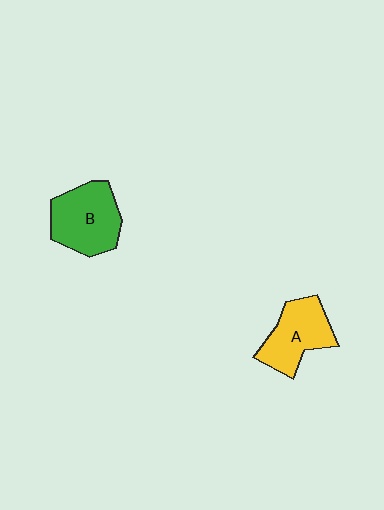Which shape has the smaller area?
Shape A (yellow).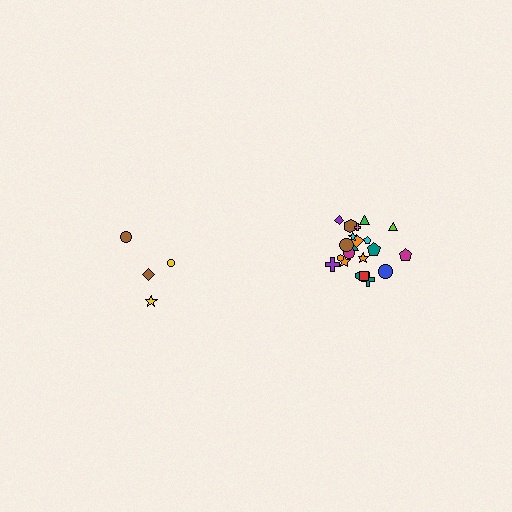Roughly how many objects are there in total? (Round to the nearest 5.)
Roughly 25 objects in total.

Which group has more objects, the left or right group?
The right group.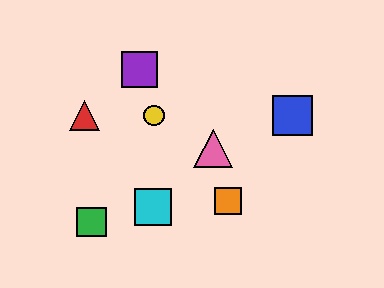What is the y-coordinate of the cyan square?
The cyan square is at y≈207.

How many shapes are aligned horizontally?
3 shapes (the red triangle, the blue square, the yellow circle) are aligned horizontally.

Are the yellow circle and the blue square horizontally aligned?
Yes, both are at y≈116.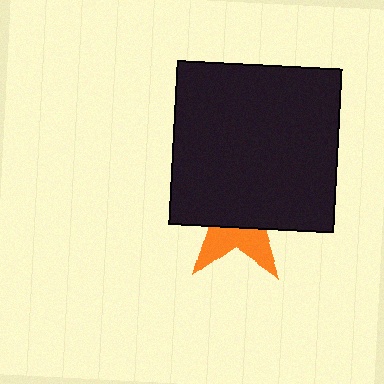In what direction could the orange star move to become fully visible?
The orange star could move down. That would shift it out from behind the black square entirely.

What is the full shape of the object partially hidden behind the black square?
The partially hidden object is an orange star.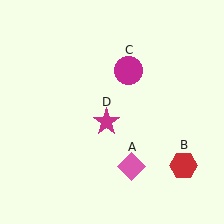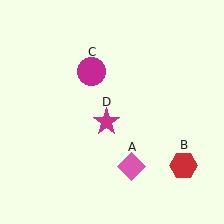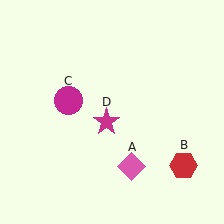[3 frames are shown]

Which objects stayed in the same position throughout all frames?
Pink diamond (object A) and red hexagon (object B) and magenta star (object D) remained stationary.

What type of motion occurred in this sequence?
The magenta circle (object C) rotated counterclockwise around the center of the scene.